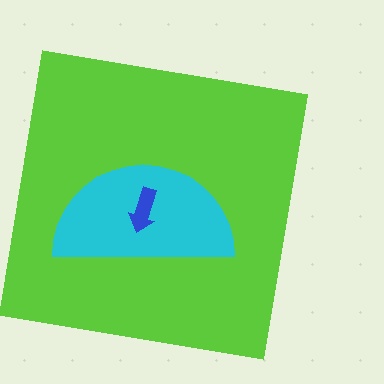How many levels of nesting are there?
3.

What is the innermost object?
The blue arrow.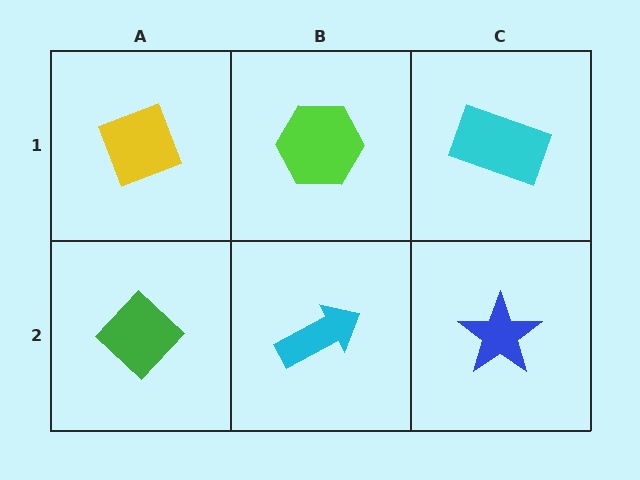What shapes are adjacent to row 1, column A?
A green diamond (row 2, column A), a lime hexagon (row 1, column B).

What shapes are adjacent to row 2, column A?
A yellow diamond (row 1, column A), a cyan arrow (row 2, column B).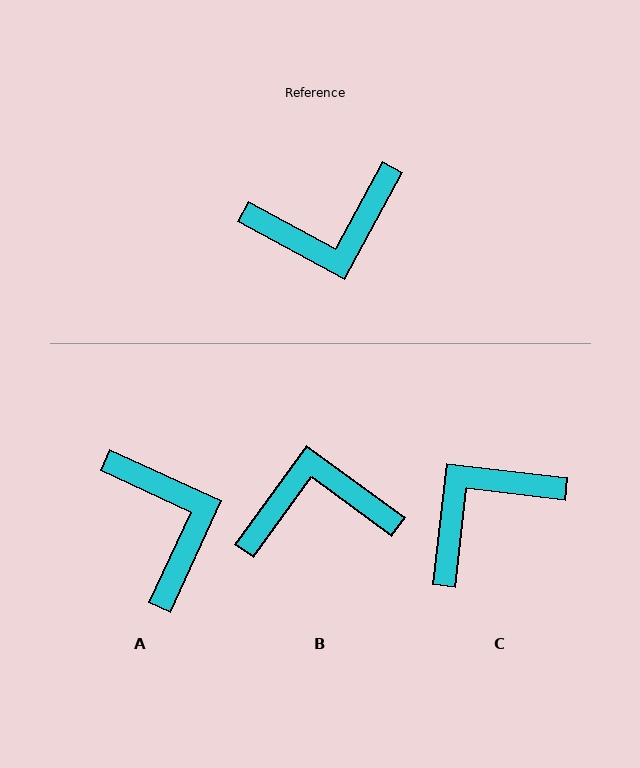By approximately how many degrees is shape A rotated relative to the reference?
Approximately 94 degrees counter-clockwise.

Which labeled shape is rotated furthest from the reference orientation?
B, about 172 degrees away.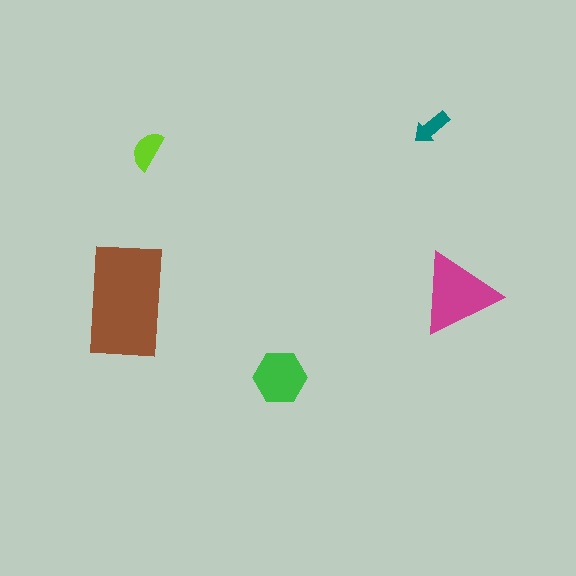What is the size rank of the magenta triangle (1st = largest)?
2nd.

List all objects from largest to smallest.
The brown rectangle, the magenta triangle, the green hexagon, the lime semicircle, the teal arrow.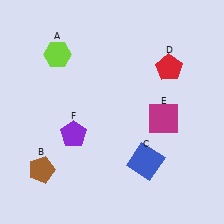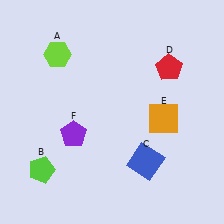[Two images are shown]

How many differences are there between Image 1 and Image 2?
There are 2 differences between the two images.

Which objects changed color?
B changed from brown to lime. E changed from magenta to orange.